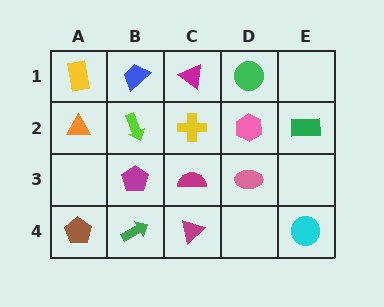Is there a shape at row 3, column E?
No, that cell is empty.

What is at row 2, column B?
A lime arrow.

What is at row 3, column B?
A magenta pentagon.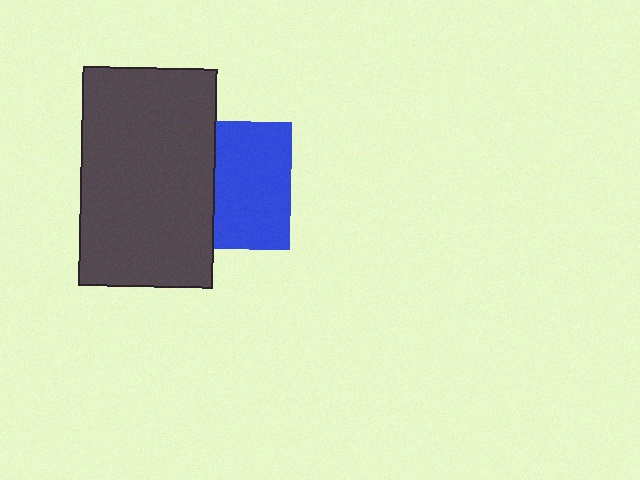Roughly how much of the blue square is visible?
About half of it is visible (roughly 59%).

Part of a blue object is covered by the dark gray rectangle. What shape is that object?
It is a square.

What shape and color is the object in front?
The object in front is a dark gray rectangle.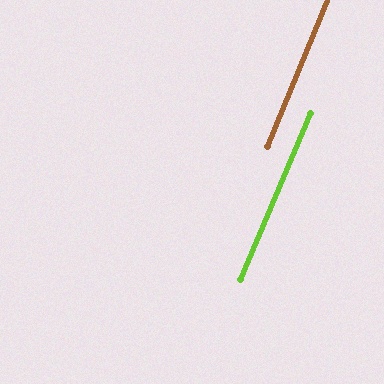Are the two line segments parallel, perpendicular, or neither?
Parallel — their directions differ by only 0.5°.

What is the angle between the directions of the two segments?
Approximately 0 degrees.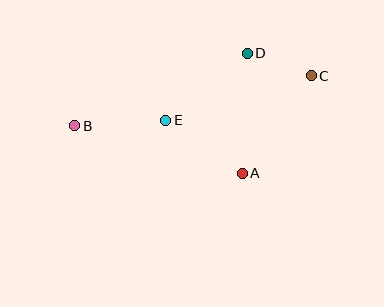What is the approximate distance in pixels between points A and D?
The distance between A and D is approximately 120 pixels.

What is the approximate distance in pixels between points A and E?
The distance between A and E is approximately 93 pixels.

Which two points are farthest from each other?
Points B and C are farthest from each other.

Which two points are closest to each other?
Points C and D are closest to each other.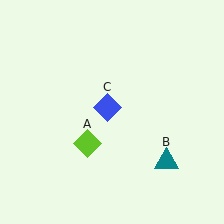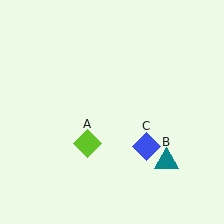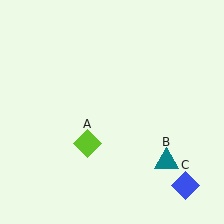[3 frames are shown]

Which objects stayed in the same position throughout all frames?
Lime diamond (object A) and teal triangle (object B) remained stationary.